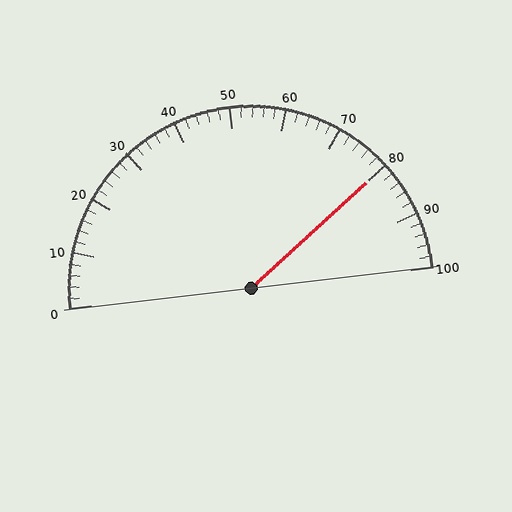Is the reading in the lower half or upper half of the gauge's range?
The reading is in the upper half of the range (0 to 100).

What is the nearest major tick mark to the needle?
The nearest major tick mark is 80.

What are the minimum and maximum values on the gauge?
The gauge ranges from 0 to 100.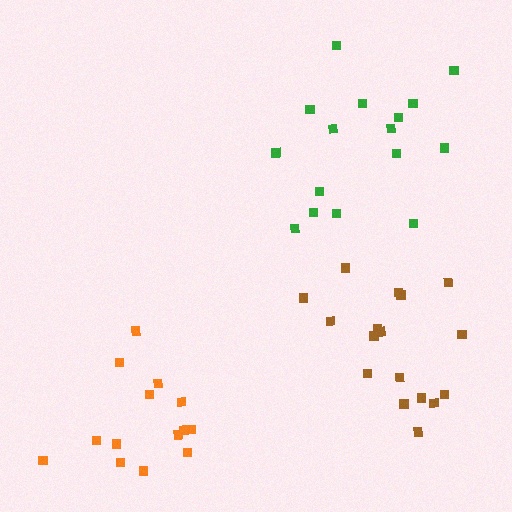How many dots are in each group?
Group 1: 17 dots, Group 2: 16 dots, Group 3: 14 dots (47 total).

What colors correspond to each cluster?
The clusters are colored: brown, green, orange.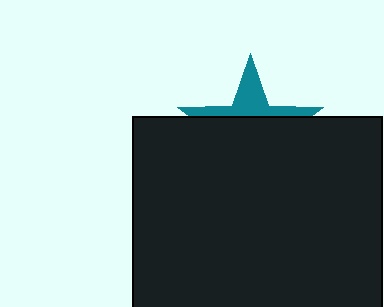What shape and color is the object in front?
The object in front is a black rectangle.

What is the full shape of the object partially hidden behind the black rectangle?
The partially hidden object is a teal star.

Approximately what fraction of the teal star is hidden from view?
Roughly 68% of the teal star is hidden behind the black rectangle.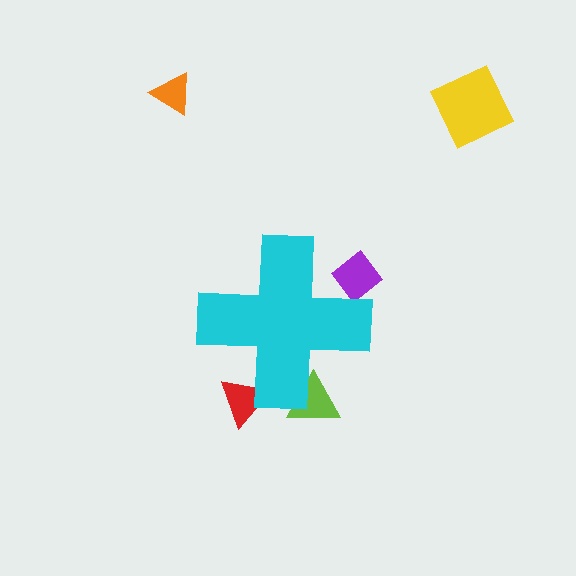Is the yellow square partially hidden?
No, the yellow square is fully visible.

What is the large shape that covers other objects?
A cyan cross.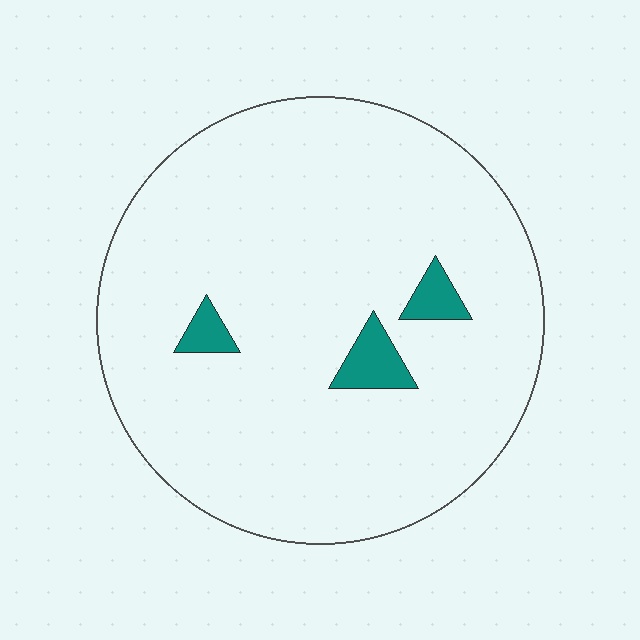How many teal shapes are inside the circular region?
3.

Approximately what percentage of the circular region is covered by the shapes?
Approximately 5%.